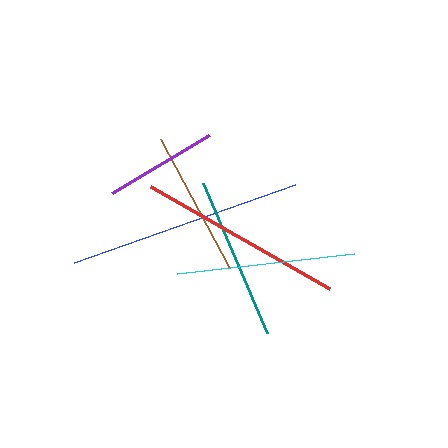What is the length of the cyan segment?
The cyan segment is approximately 178 pixels long.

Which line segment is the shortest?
The purple line is the shortest at approximately 114 pixels.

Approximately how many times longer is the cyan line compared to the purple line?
The cyan line is approximately 1.6 times the length of the purple line.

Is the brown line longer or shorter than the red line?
The red line is longer than the brown line.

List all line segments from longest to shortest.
From longest to shortest: blue, red, cyan, teal, brown, purple.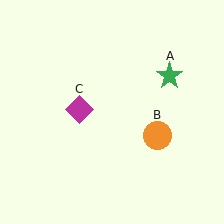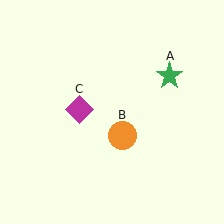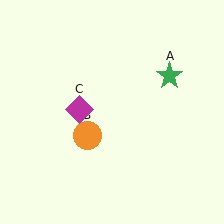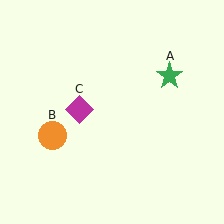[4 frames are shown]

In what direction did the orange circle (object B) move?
The orange circle (object B) moved left.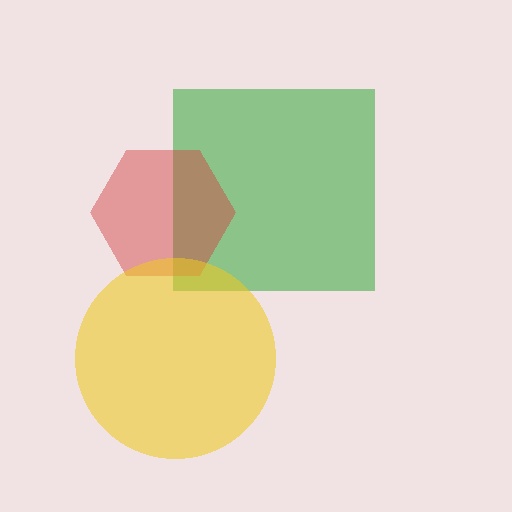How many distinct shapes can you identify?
There are 3 distinct shapes: a green square, a red hexagon, a yellow circle.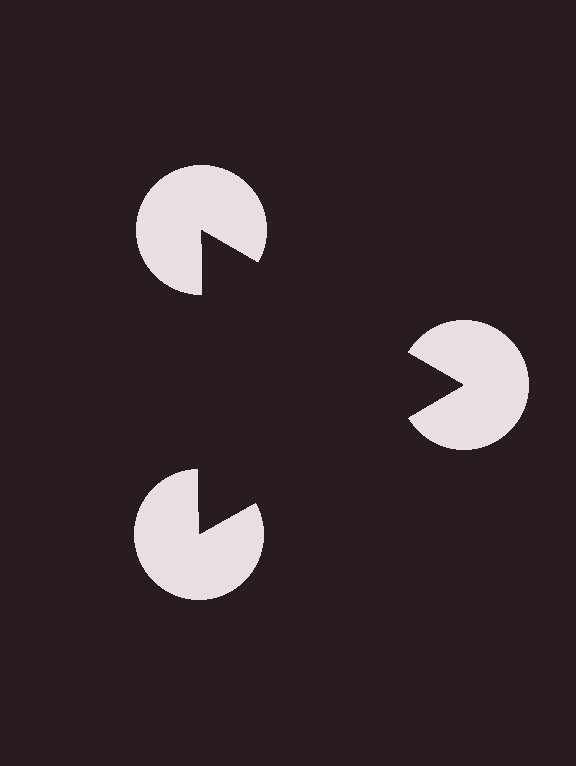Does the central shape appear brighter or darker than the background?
It typically appears slightly darker than the background, even though no actual brightness change is drawn.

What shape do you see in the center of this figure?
An illusory triangle — its edges are inferred from the aligned wedge cuts in the pac-man discs, not physically drawn.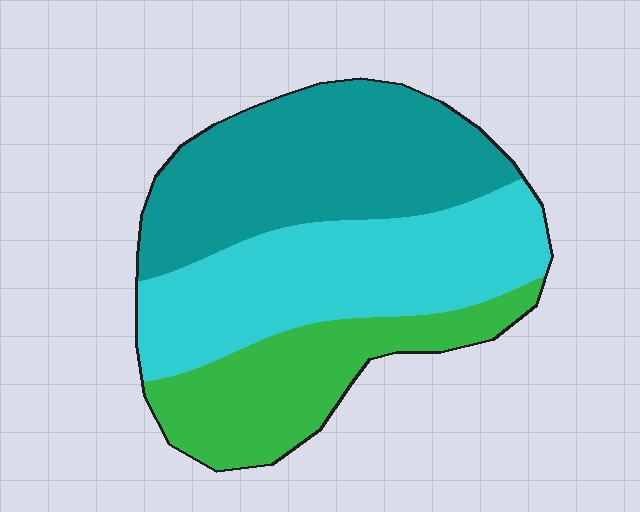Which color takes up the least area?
Green, at roughly 25%.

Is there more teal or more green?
Teal.